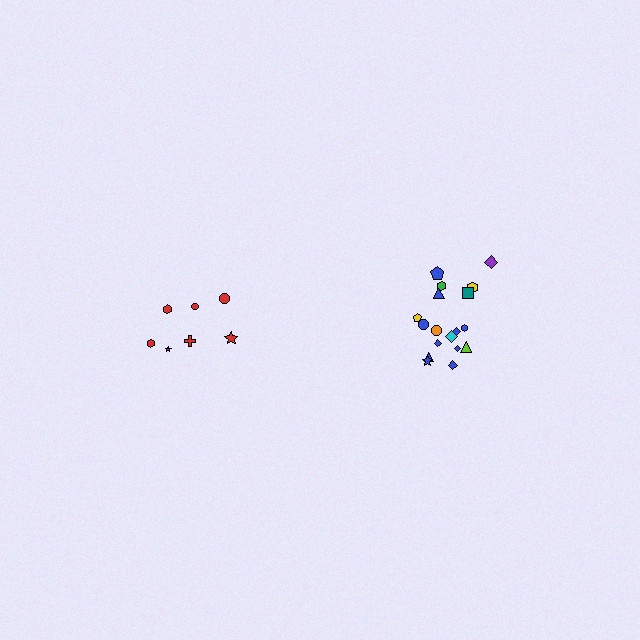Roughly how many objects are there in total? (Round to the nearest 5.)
Roughly 25 objects in total.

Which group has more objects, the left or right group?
The right group.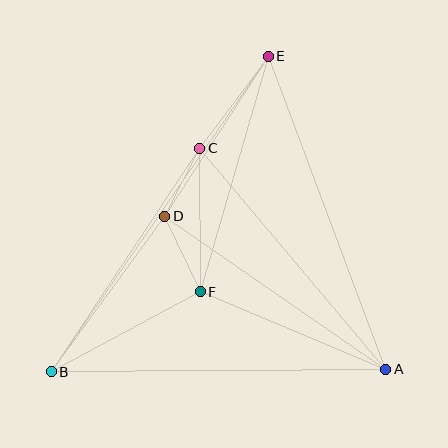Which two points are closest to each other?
Points C and D are closest to each other.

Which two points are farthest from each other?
Points B and E are farthest from each other.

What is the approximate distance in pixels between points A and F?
The distance between A and F is approximately 201 pixels.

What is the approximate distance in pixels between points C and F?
The distance between C and F is approximately 143 pixels.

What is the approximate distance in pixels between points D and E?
The distance between D and E is approximately 190 pixels.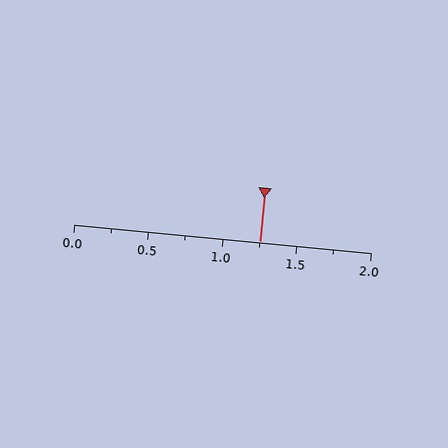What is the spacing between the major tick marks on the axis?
The major ticks are spaced 0.5 apart.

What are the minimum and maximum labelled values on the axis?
The axis runs from 0.0 to 2.0.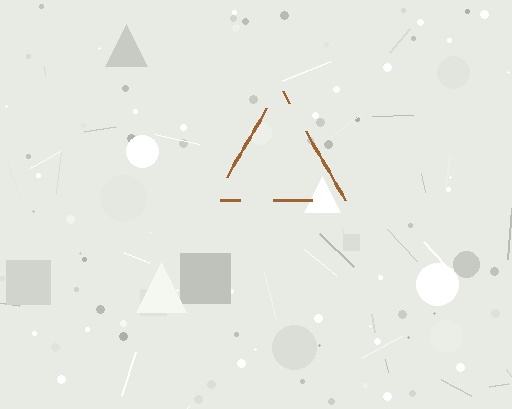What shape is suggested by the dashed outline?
The dashed outline suggests a triangle.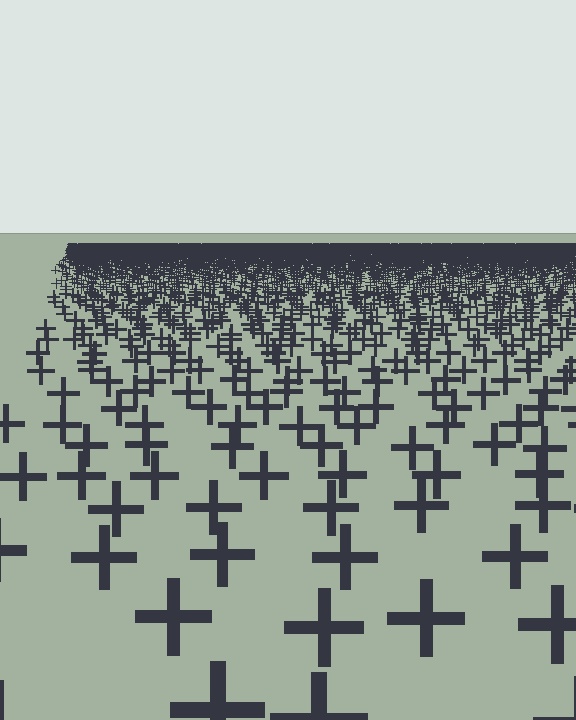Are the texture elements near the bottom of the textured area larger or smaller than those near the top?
Larger. Near the bottom, elements are closer to the viewer and appear at a bigger on-screen size.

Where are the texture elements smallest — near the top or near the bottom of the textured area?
Near the top.